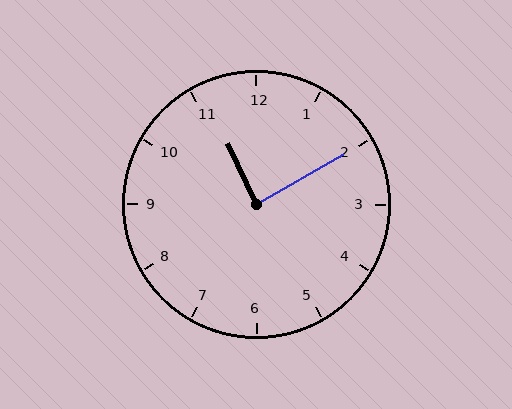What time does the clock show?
11:10.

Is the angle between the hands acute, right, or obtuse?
It is right.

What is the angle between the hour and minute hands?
Approximately 85 degrees.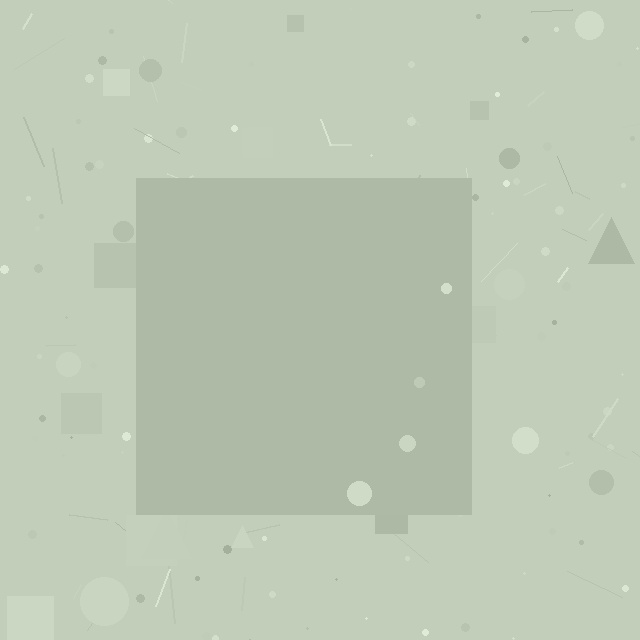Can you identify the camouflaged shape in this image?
The camouflaged shape is a square.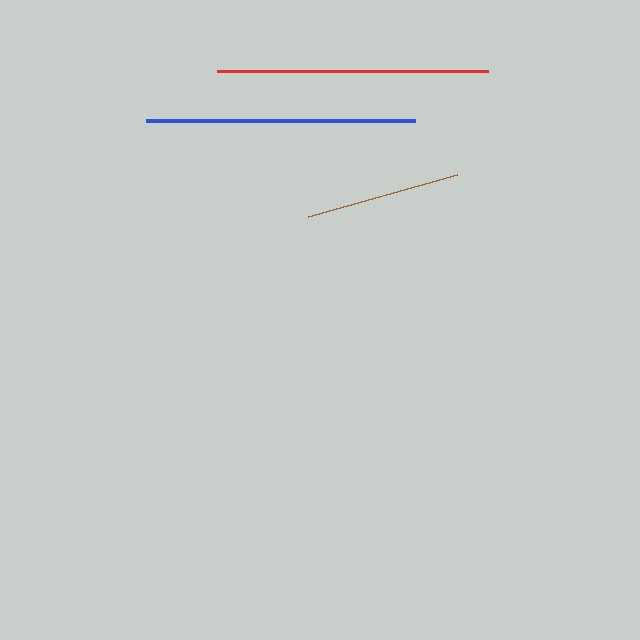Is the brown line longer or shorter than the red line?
The red line is longer than the brown line.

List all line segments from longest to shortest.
From longest to shortest: red, blue, brown.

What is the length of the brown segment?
The brown segment is approximately 154 pixels long.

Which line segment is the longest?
The red line is the longest at approximately 270 pixels.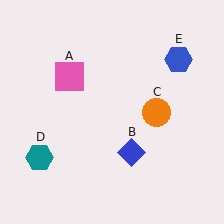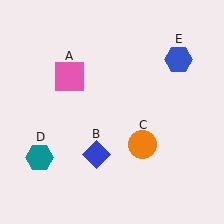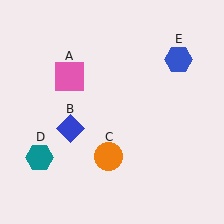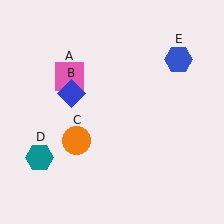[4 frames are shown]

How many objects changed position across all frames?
2 objects changed position: blue diamond (object B), orange circle (object C).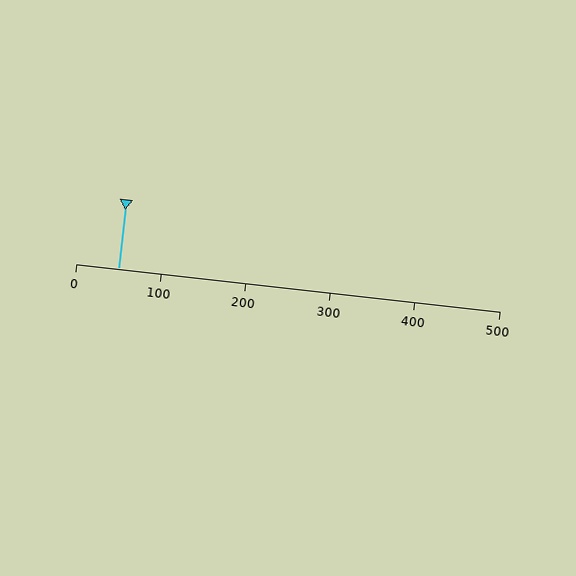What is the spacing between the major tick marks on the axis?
The major ticks are spaced 100 apart.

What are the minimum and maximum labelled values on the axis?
The axis runs from 0 to 500.